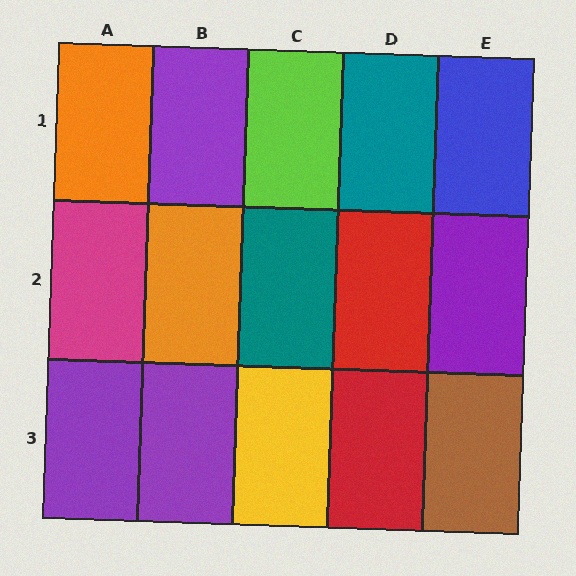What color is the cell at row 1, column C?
Lime.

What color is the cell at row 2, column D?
Red.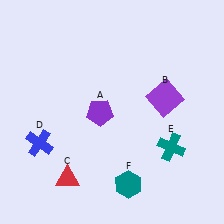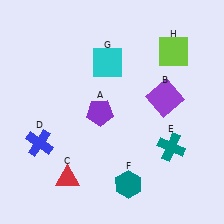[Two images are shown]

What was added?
A cyan square (G), a lime square (H) were added in Image 2.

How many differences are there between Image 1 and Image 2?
There are 2 differences between the two images.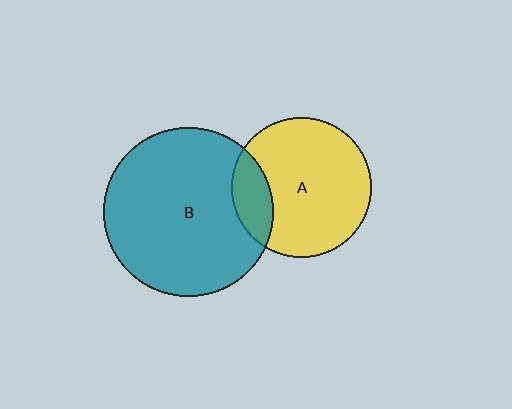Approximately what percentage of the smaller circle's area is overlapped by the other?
Approximately 20%.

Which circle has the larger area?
Circle B (teal).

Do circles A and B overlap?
Yes.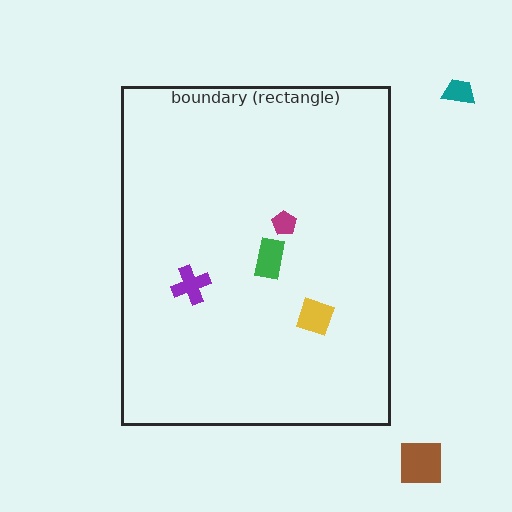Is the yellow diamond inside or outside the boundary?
Inside.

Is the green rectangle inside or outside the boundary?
Inside.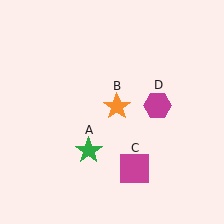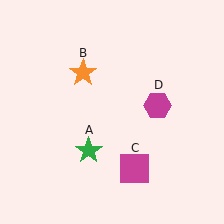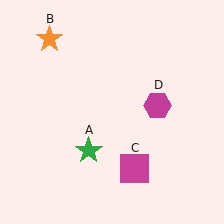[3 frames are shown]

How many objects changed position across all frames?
1 object changed position: orange star (object B).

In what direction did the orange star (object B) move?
The orange star (object B) moved up and to the left.